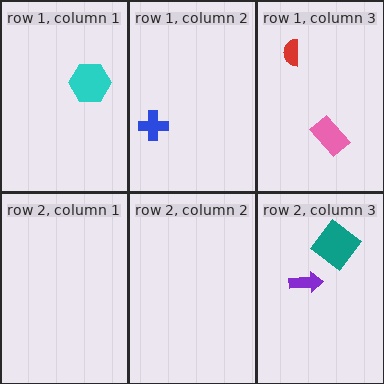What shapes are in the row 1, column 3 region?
The red semicircle, the pink rectangle.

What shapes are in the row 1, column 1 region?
The cyan hexagon.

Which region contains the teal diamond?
The row 2, column 3 region.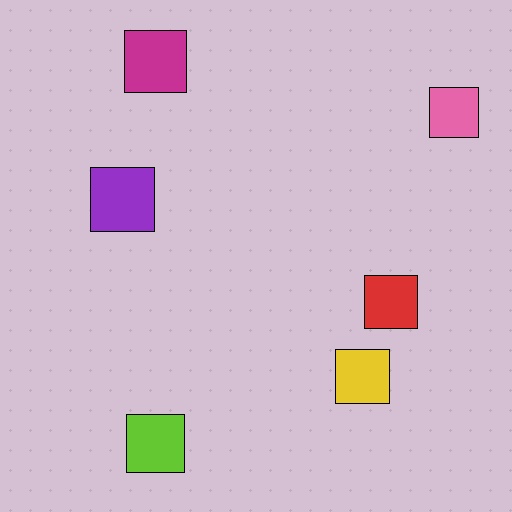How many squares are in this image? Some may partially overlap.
There are 6 squares.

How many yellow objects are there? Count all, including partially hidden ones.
There is 1 yellow object.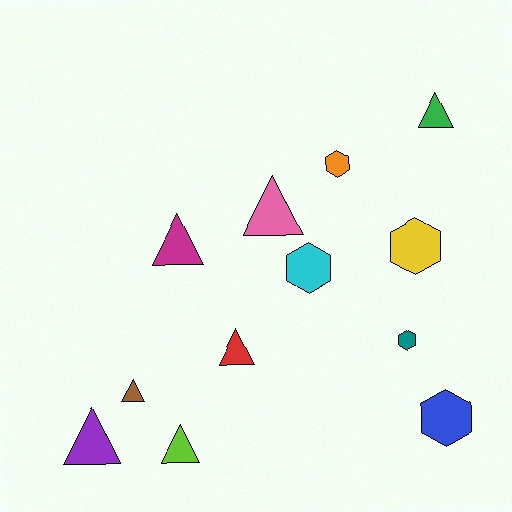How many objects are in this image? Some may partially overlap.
There are 12 objects.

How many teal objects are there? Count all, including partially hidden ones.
There is 1 teal object.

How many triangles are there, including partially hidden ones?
There are 7 triangles.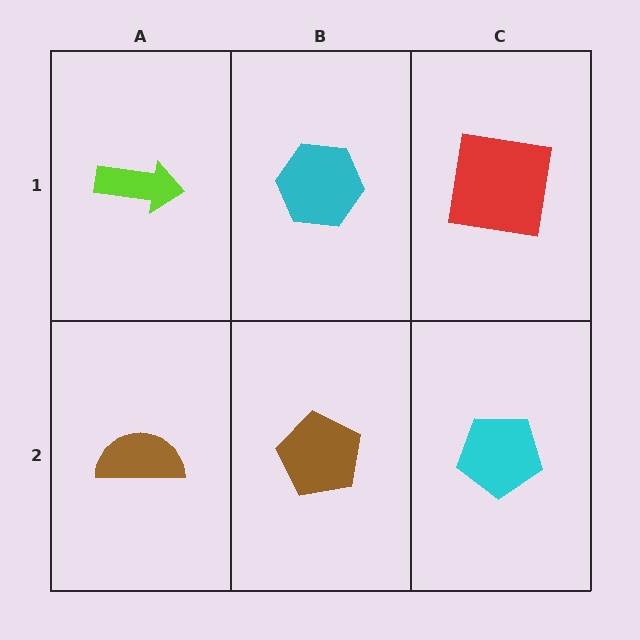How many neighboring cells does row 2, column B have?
3.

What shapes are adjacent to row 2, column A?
A lime arrow (row 1, column A), a brown pentagon (row 2, column B).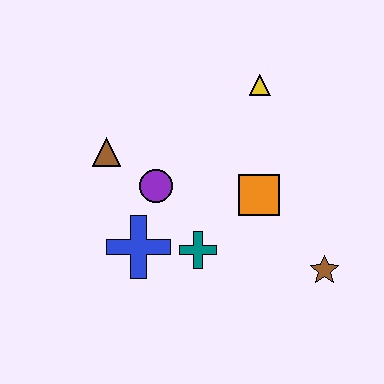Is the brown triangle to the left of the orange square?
Yes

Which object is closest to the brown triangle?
The purple circle is closest to the brown triangle.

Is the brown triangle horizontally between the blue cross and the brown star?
No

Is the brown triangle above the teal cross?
Yes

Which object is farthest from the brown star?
The brown triangle is farthest from the brown star.